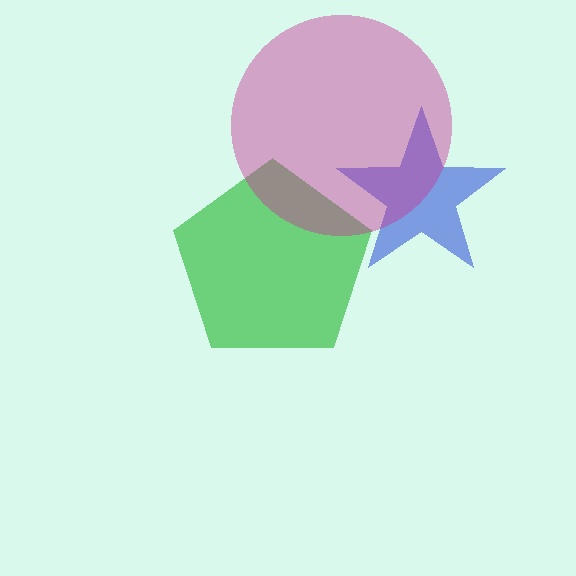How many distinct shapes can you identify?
There are 3 distinct shapes: a blue star, a green pentagon, a magenta circle.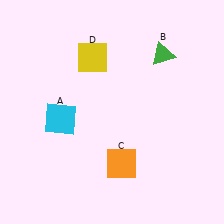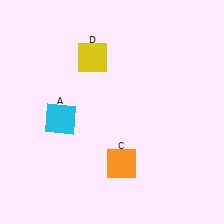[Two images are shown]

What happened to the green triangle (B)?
The green triangle (B) was removed in Image 2. It was in the top-right area of Image 1.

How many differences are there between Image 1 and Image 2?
There is 1 difference between the two images.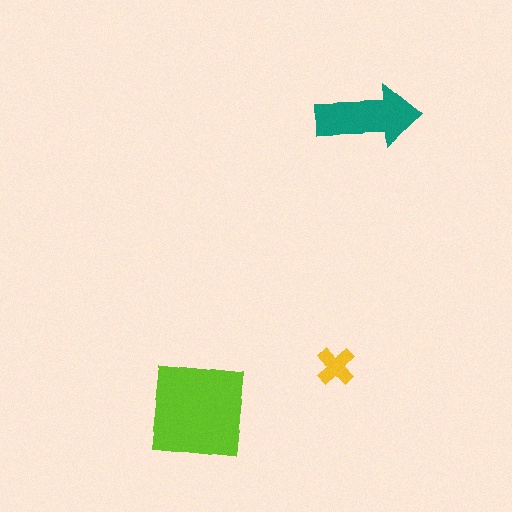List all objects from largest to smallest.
The lime square, the teal arrow, the yellow cross.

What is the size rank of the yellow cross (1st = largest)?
3rd.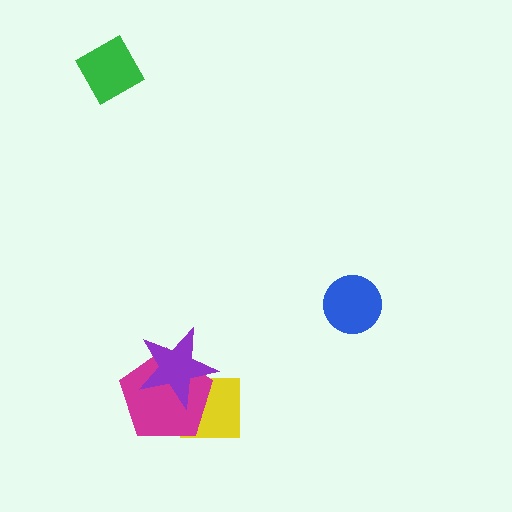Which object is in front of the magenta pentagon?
The purple star is in front of the magenta pentagon.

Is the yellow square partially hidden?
Yes, it is partially covered by another shape.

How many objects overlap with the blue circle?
0 objects overlap with the blue circle.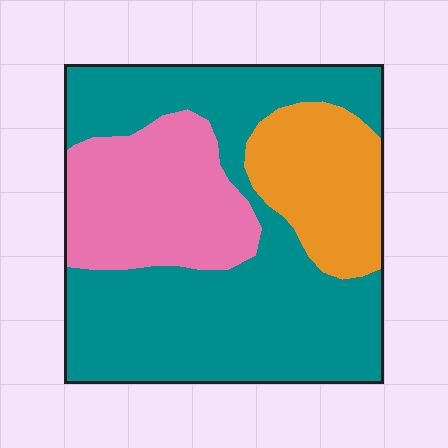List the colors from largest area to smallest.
From largest to smallest: teal, pink, orange.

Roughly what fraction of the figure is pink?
Pink covers roughly 25% of the figure.